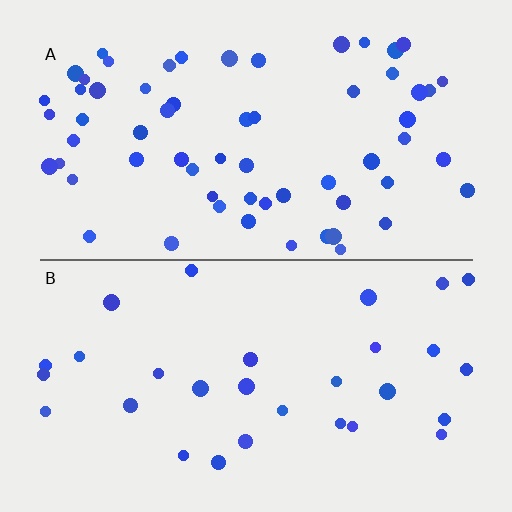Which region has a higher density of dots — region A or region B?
A (the top).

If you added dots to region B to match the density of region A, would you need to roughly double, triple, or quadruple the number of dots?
Approximately double.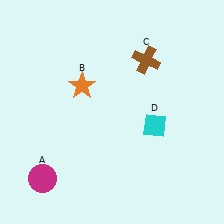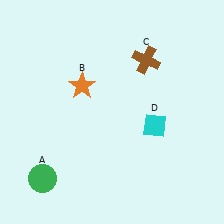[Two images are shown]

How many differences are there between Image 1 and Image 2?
There is 1 difference between the two images.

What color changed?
The circle (A) changed from magenta in Image 1 to green in Image 2.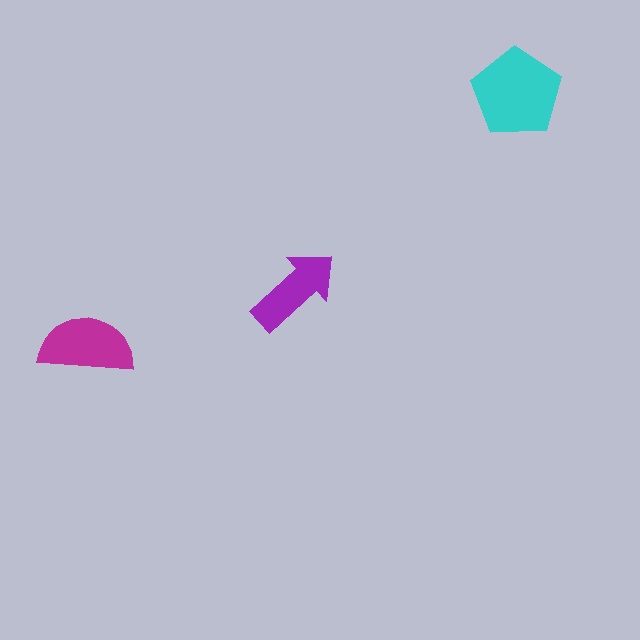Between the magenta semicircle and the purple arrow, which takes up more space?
The magenta semicircle.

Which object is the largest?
The cyan pentagon.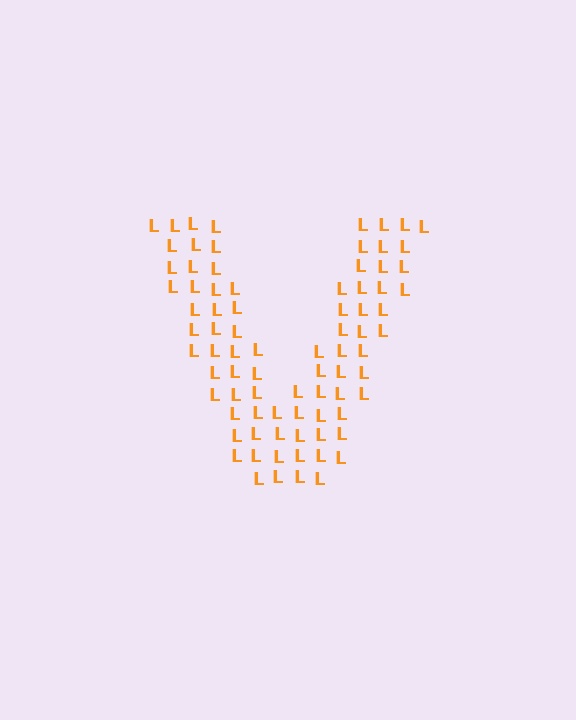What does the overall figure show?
The overall figure shows the letter V.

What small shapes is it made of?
It is made of small letter L's.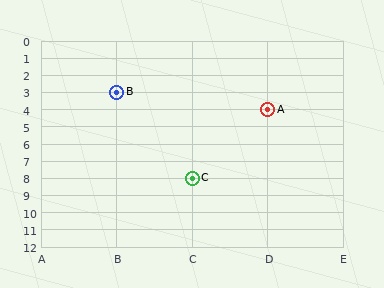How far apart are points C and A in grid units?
Points C and A are 1 column and 4 rows apart (about 4.1 grid units diagonally).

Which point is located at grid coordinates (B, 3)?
Point B is at (B, 3).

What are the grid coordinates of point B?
Point B is at grid coordinates (B, 3).